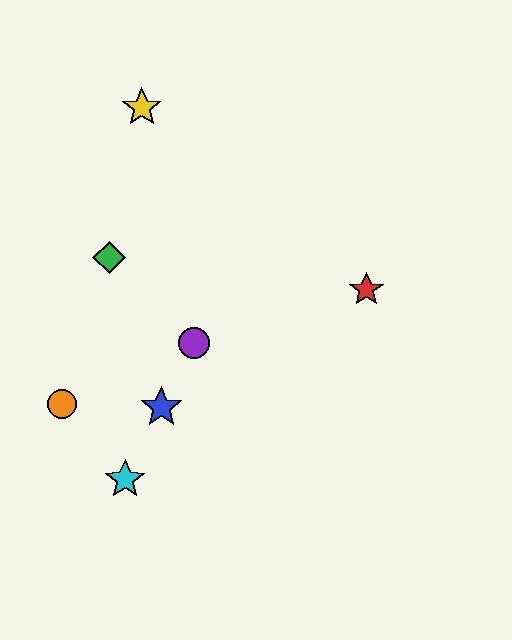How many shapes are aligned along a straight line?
3 shapes (the blue star, the purple circle, the cyan star) are aligned along a straight line.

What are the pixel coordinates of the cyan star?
The cyan star is at (125, 479).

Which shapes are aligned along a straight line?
The blue star, the purple circle, the cyan star are aligned along a straight line.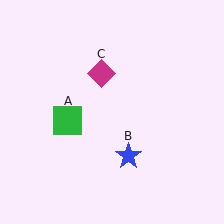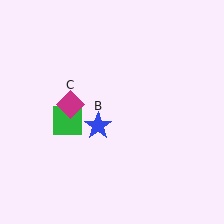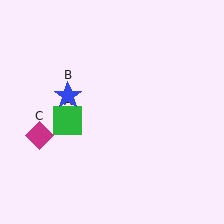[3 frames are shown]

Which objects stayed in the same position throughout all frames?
Green square (object A) remained stationary.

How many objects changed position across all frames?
2 objects changed position: blue star (object B), magenta diamond (object C).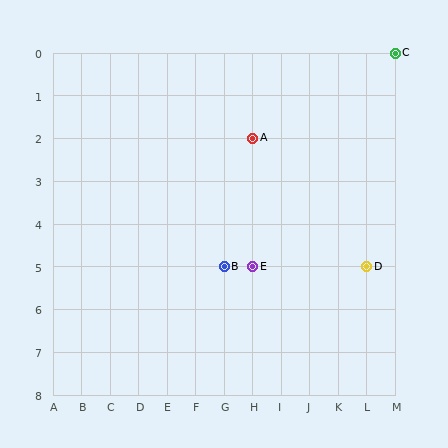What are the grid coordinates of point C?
Point C is at grid coordinates (M, 0).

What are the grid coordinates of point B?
Point B is at grid coordinates (G, 5).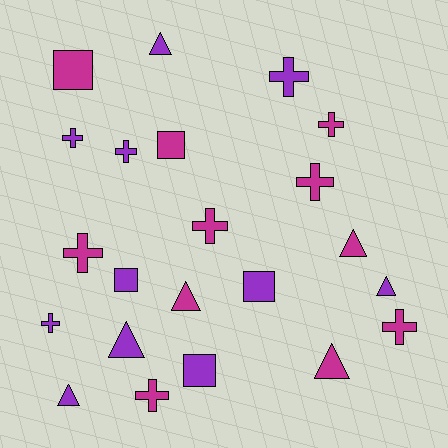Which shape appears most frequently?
Cross, with 10 objects.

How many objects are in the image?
There are 22 objects.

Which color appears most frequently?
Magenta, with 11 objects.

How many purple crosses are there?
There are 4 purple crosses.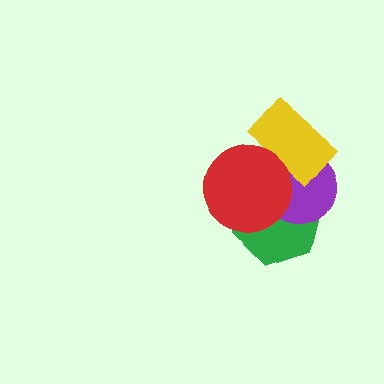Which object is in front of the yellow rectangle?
The red circle is in front of the yellow rectangle.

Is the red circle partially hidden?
No, no other shape covers it.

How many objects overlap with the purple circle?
3 objects overlap with the purple circle.